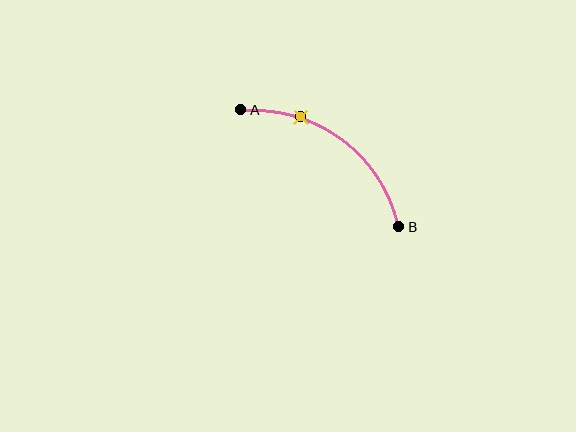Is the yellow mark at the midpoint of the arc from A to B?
No. The yellow mark lies on the arc but is closer to endpoint A. The arc midpoint would be at the point on the curve equidistant along the arc from both A and B.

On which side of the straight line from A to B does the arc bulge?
The arc bulges above and to the right of the straight line connecting A and B.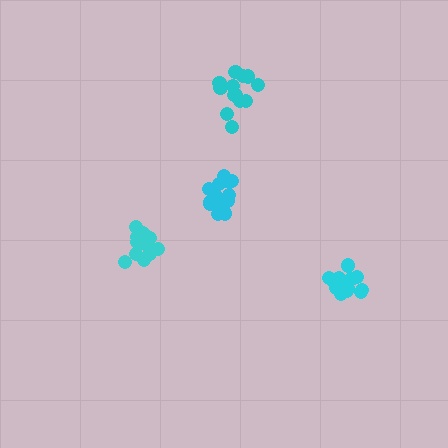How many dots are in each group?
Group 1: 13 dots, Group 2: 18 dots, Group 3: 13 dots, Group 4: 15 dots (59 total).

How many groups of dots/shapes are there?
There are 4 groups.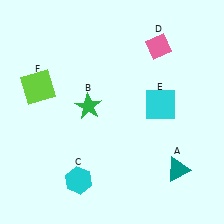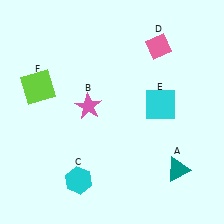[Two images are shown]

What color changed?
The star (B) changed from green in Image 1 to pink in Image 2.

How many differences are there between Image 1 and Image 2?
There is 1 difference between the two images.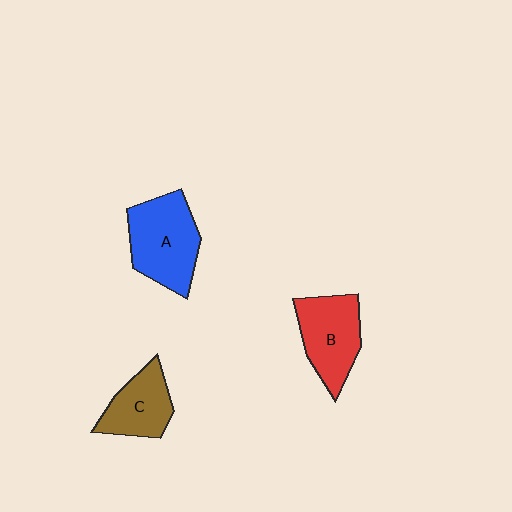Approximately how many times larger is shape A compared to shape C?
Approximately 1.5 times.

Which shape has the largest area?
Shape A (blue).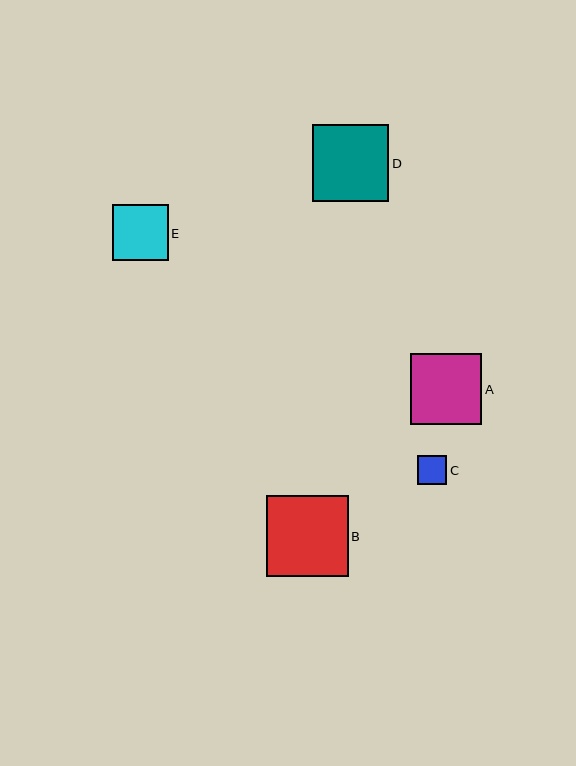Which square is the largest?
Square B is the largest with a size of approximately 81 pixels.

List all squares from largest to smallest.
From largest to smallest: B, D, A, E, C.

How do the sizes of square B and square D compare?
Square B and square D are approximately the same size.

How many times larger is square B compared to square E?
Square B is approximately 1.5 times the size of square E.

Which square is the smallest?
Square C is the smallest with a size of approximately 29 pixels.